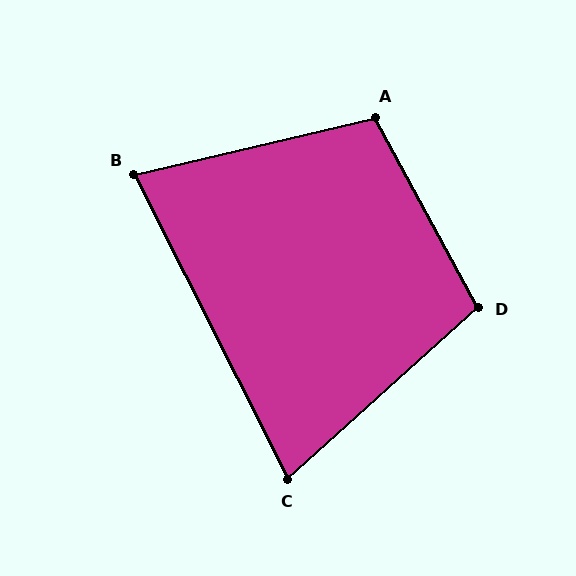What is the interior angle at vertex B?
Approximately 77 degrees (acute).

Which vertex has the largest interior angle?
A, at approximately 105 degrees.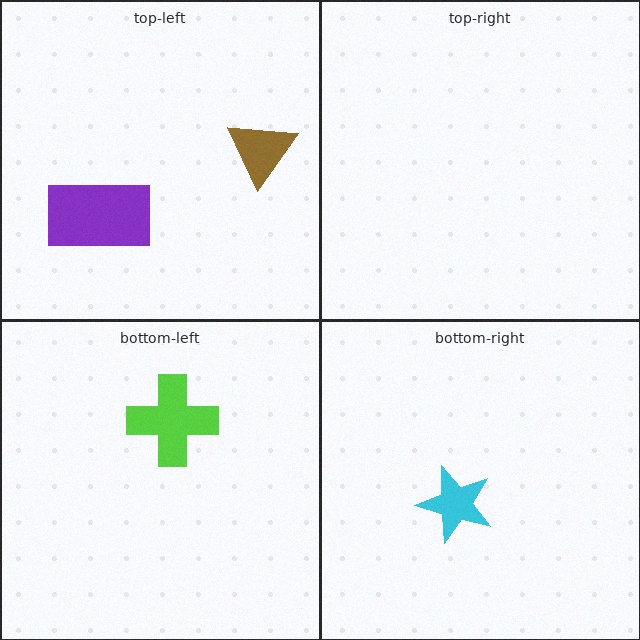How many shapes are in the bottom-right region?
1.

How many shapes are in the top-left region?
2.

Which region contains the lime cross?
The bottom-left region.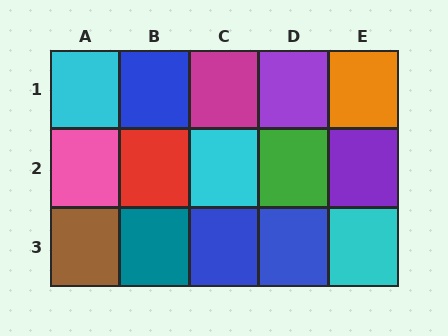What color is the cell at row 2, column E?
Purple.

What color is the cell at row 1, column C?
Magenta.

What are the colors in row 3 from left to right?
Brown, teal, blue, blue, cyan.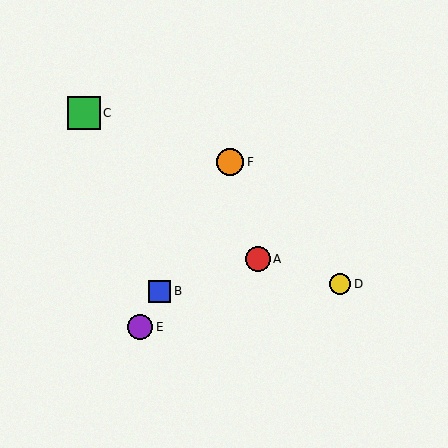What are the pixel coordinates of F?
Object F is at (230, 162).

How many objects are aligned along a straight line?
3 objects (B, E, F) are aligned along a straight line.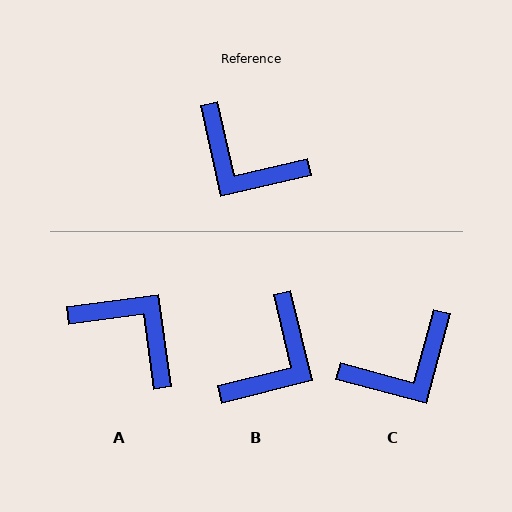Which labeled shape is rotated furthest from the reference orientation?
A, about 175 degrees away.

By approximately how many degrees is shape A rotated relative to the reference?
Approximately 175 degrees counter-clockwise.